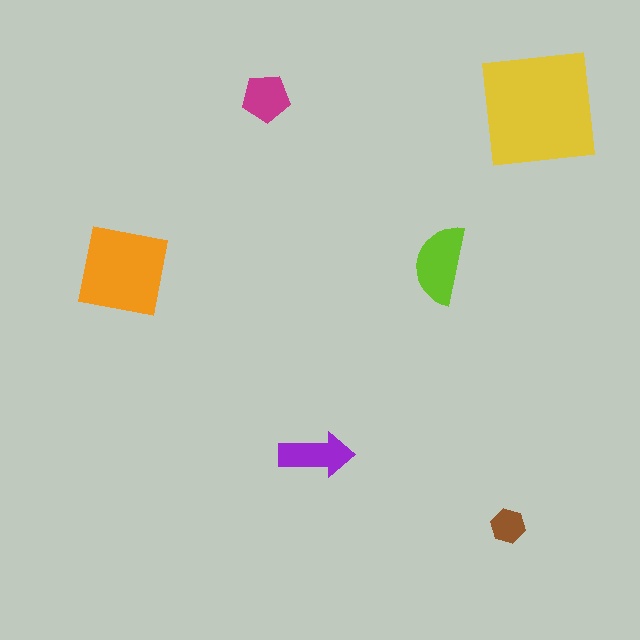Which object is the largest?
The yellow square.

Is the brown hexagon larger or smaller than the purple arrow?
Smaller.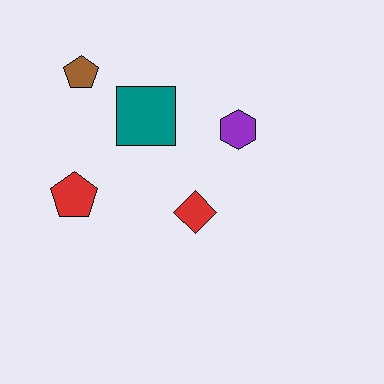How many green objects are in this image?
There are no green objects.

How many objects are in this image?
There are 5 objects.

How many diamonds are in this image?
There is 1 diamond.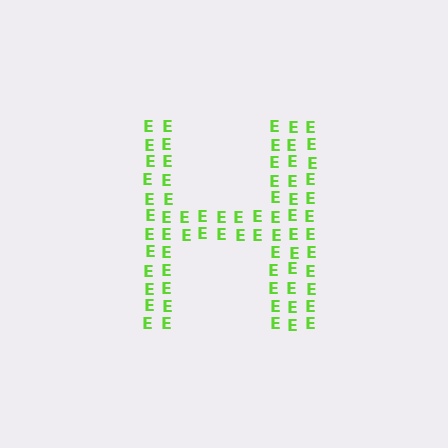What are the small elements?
The small elements are letter E's.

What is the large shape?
The large shape is the letter H.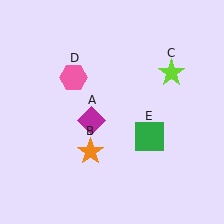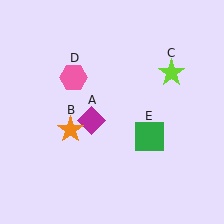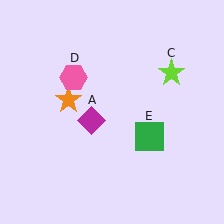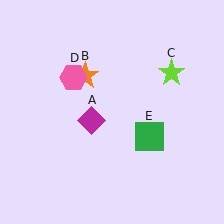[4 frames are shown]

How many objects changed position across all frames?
1 object changed position: orange star (object B).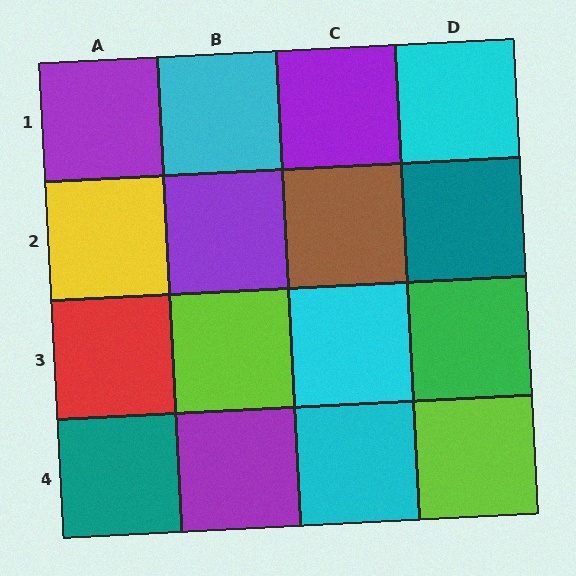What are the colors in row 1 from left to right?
Purple, cyan, purple, cyan.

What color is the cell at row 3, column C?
Cyan.